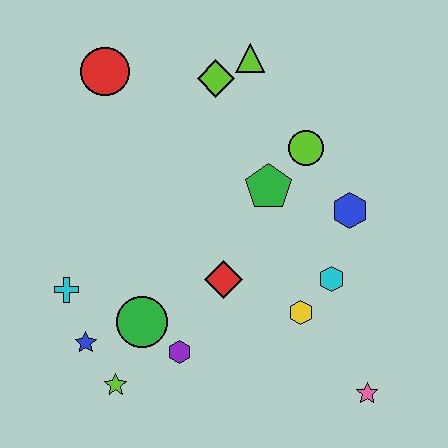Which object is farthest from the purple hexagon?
The lime triangle is farthest from the purple hexagon.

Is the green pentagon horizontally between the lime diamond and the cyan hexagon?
Yes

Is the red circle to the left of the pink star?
Yes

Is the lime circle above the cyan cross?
Yes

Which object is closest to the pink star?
The yellow hexagon is closest to the pink star.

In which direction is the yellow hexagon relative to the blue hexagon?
The yellow hexagon is below the blue hexagon.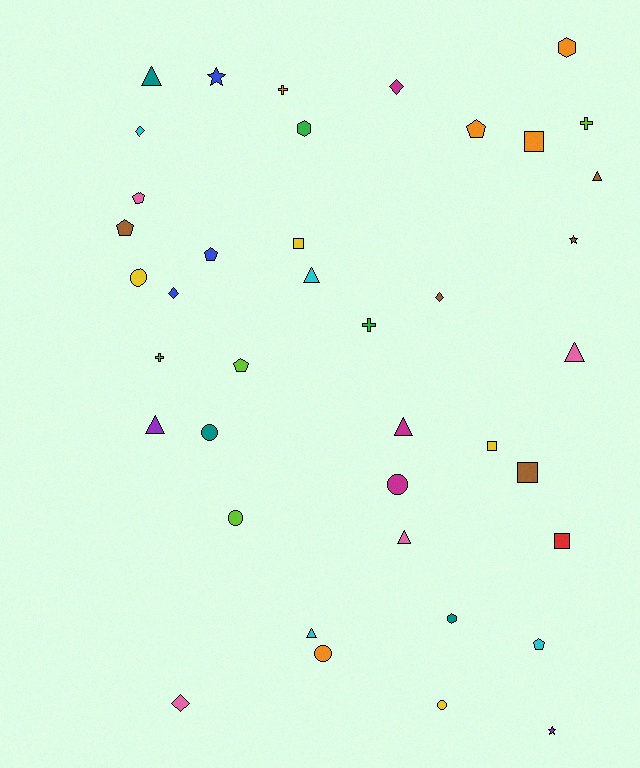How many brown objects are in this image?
There are 5 brown objects.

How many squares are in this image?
There are 5 squares.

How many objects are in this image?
There are 40 objects.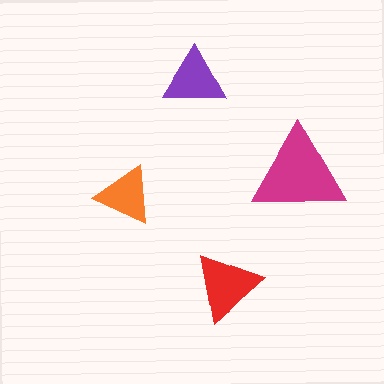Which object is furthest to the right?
The magenta triangle is rightmost.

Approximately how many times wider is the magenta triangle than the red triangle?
About 1.5 times wider.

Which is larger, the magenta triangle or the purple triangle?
The magenta one.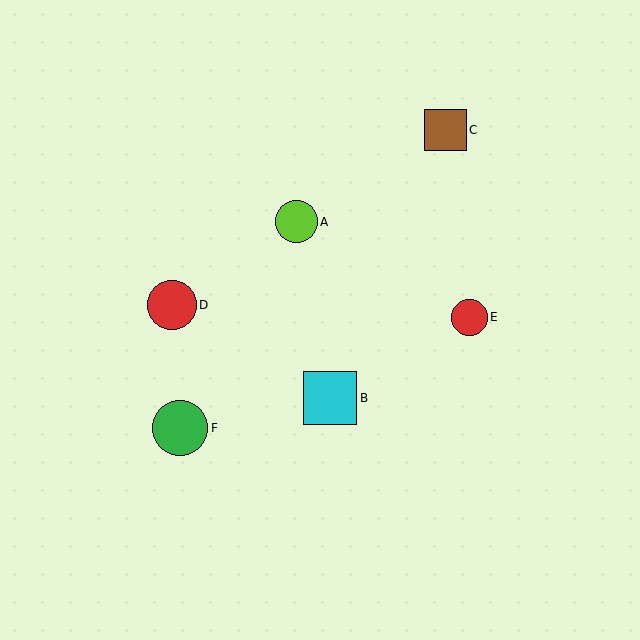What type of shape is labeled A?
Shape A is a lime circle.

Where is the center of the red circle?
The center of the red circle is at (470, 317).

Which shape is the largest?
The green circle (labeled F) is the largest.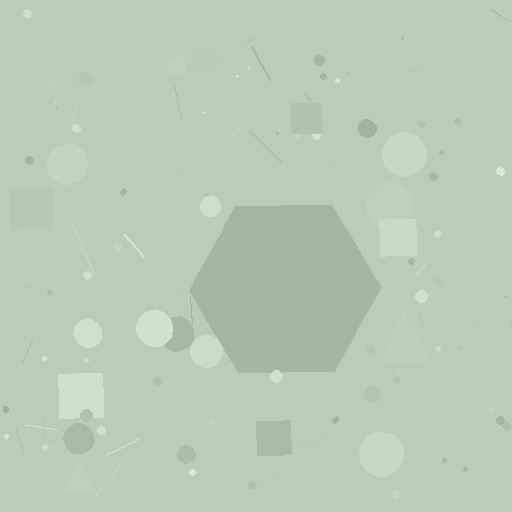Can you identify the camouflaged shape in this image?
The camouflaged shape is a hexagon.